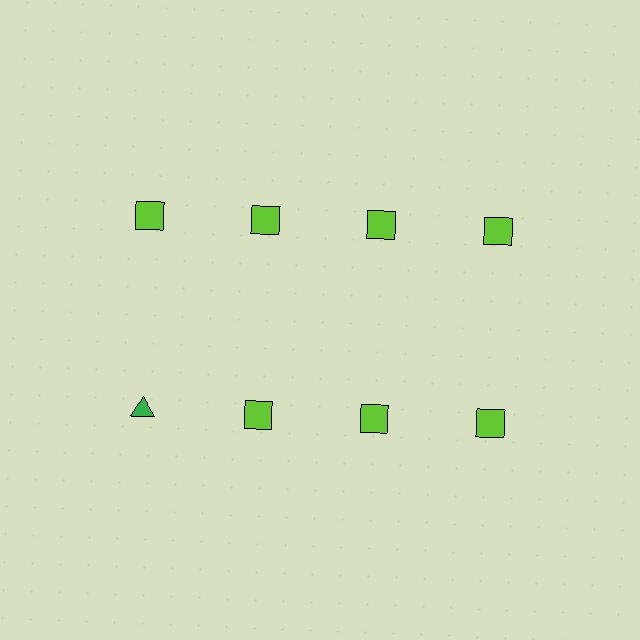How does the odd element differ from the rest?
It differs in both color (green instead of lime) and shape (triangle instead of square).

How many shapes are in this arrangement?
There are 8 shapes arranged in a grid pattern.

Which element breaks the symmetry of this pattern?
The green triangle in the second row, leftmost column breaks the symmetry. All other shapes are lime squares.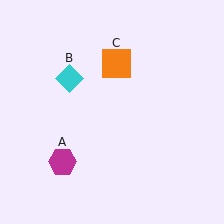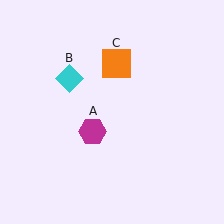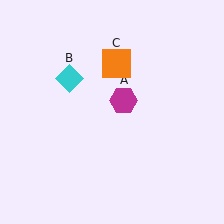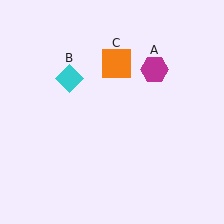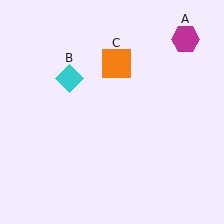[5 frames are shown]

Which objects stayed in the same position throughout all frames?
Cyan diamond (object B) and orange square (object C) remained stationary.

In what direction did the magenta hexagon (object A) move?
The magenta hexagon (object A) moved up and to the right.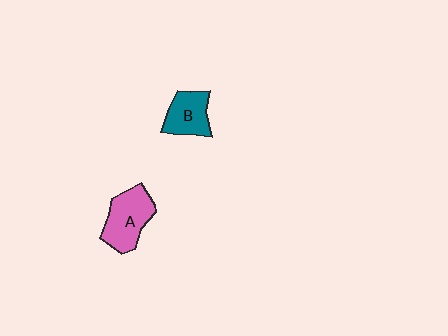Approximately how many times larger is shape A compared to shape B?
Approximately 1.3 times.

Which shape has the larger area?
Shape A (pink).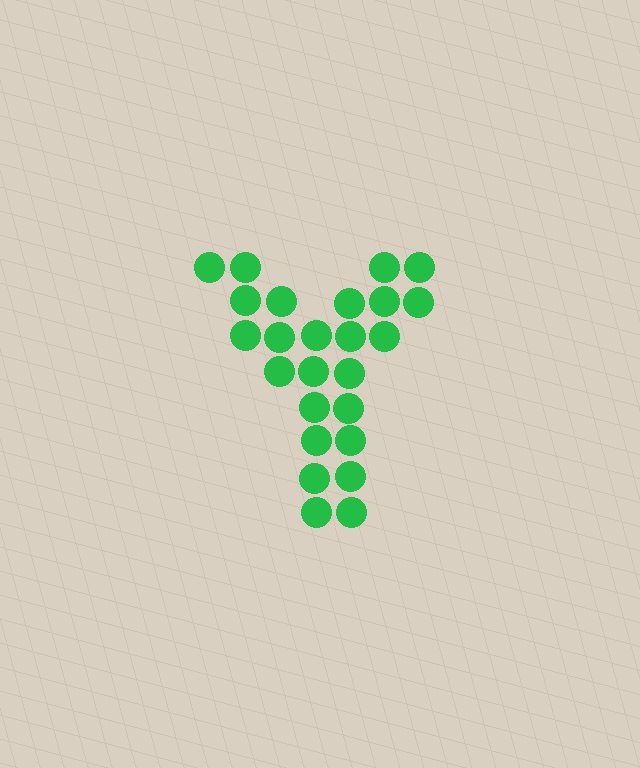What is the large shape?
The large shape is the letter Y.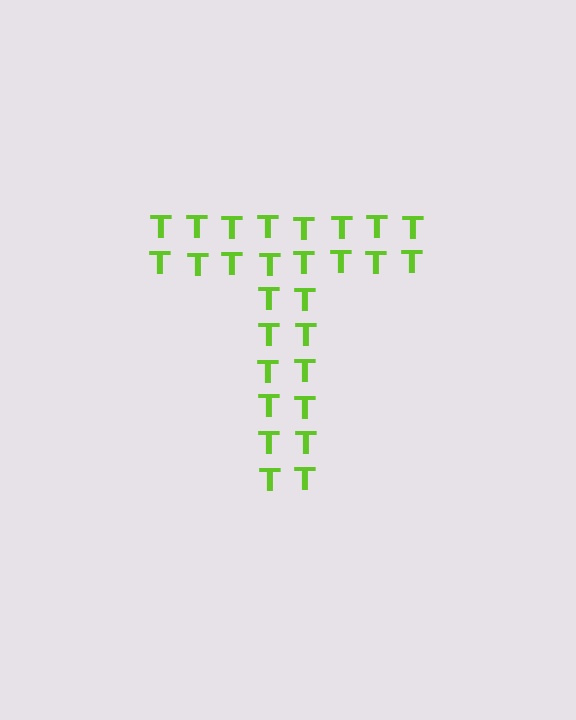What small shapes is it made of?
It is made of small letter T's.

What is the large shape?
The large shape is the letter T.